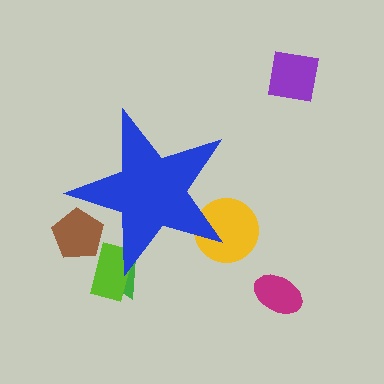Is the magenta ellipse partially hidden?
No, the magenta ellipse is fully visible.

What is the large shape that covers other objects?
A blue star.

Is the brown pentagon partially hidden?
Yes, the brown pentagon is partially hidden behind the blue star.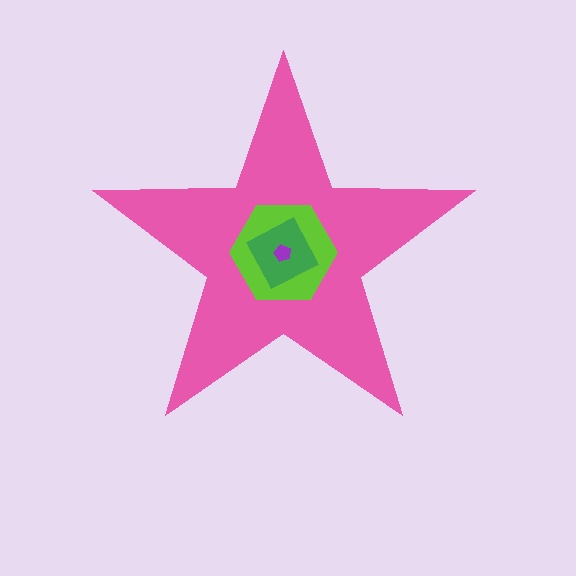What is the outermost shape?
The pink star.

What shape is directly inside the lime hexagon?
The green diamond.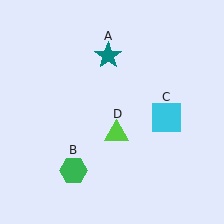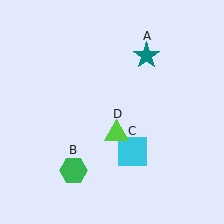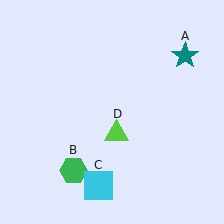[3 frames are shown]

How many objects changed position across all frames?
2 objects changed position: teal star (object A), cyan square (object C).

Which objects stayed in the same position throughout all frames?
Green hexagon (object B) and lime triangle (object D) remained stationary.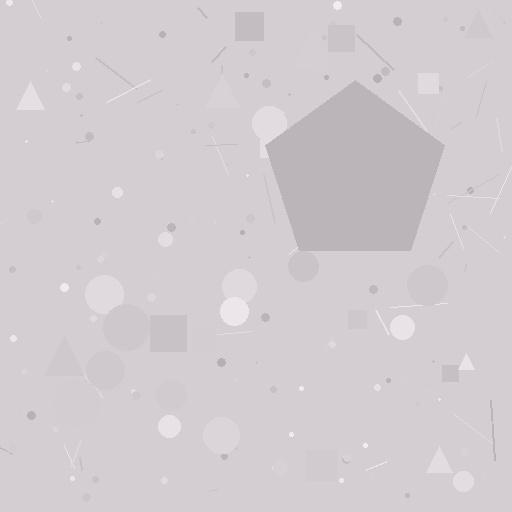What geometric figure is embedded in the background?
A pentagon is embedded in the background.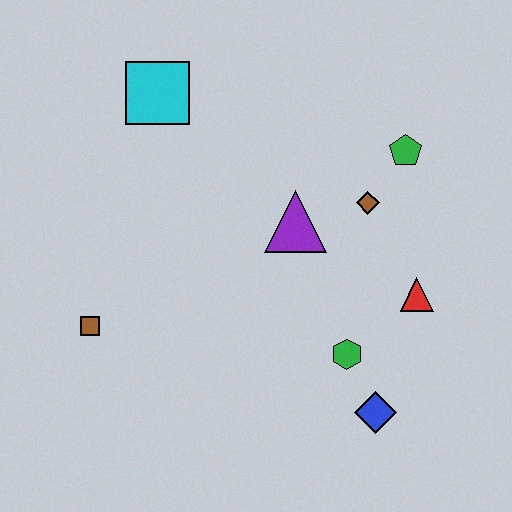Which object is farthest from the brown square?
The green pentagon is farthest from the brown square.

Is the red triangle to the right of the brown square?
Yes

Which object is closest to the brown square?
The purple triangle is closest to the brown square.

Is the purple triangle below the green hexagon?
No